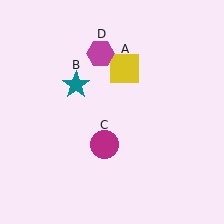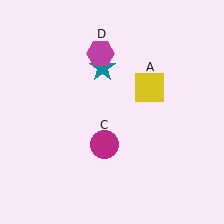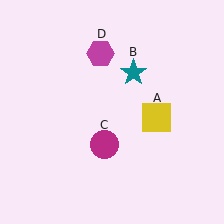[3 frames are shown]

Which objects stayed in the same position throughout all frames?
Magenta circle (object C) and magenta hexagon (object D) remained stationary.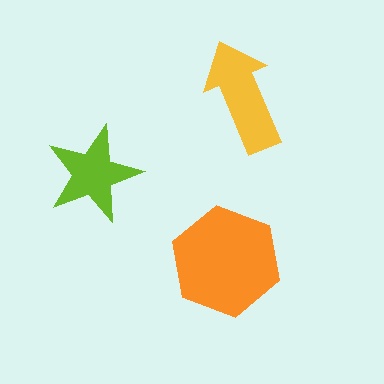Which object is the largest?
The orange hexagon.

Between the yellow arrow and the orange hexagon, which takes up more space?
The orange hexagon.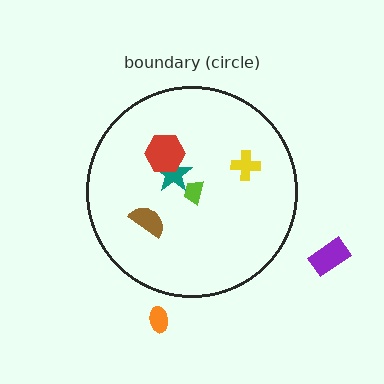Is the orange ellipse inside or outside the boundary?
Outside.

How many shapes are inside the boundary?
5 inside, 2 outside.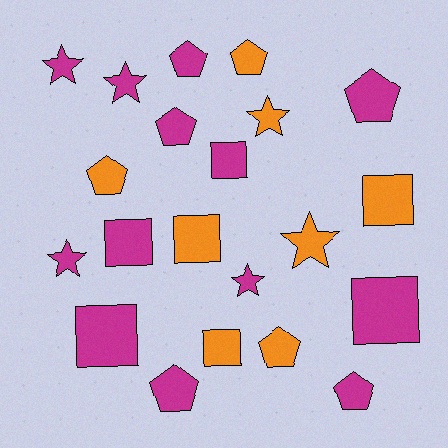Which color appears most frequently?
Magenta, with 13 objects.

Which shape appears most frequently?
Pentagon, with 8 objects.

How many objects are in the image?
There are 21 objects.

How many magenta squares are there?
There are 4 magenta squares.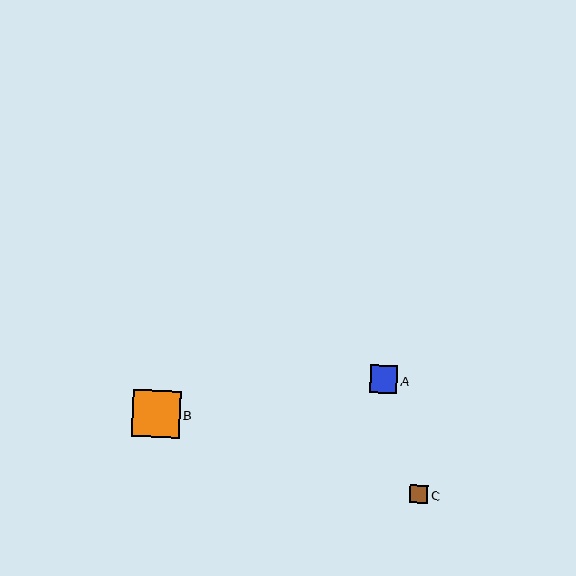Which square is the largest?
Square B is the largest with a size of approximately 48 pixels.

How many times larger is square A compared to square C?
Square A is approximately 1.6 times the size of square C.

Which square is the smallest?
Square C is the smallest with a size of approximately 18 pixels.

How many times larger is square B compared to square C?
Square B is approximately 2.7 times the size of square C.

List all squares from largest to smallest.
From largest to smallest: B, A, C.